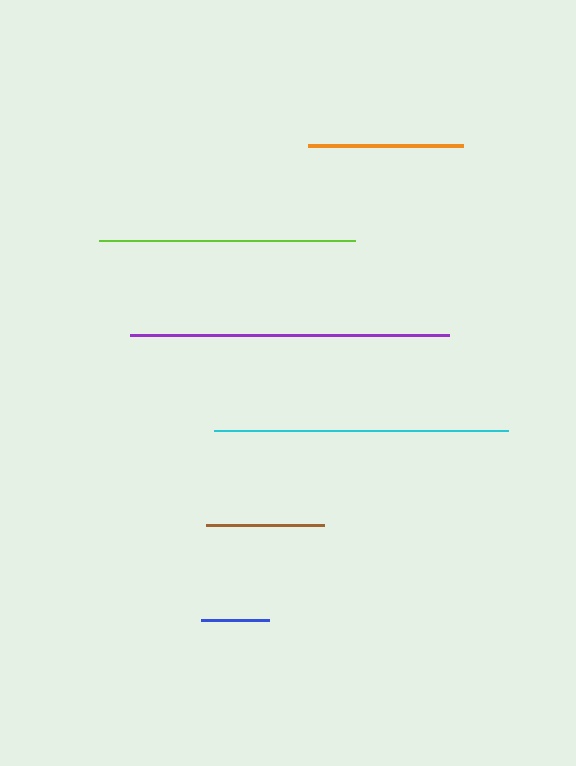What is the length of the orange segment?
The orange segment is approximately 155 pixels long.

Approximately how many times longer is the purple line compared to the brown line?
The purple line is approximately 2.7 times the length of the brown line.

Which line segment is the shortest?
The blue line is the shortest at approximately 68 pixels.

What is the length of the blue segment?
The blue segment is approximately 68 pixels long.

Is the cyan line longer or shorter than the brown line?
The cyan line is longer than the brown line.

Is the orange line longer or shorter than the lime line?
The lime line is longer than the orange line.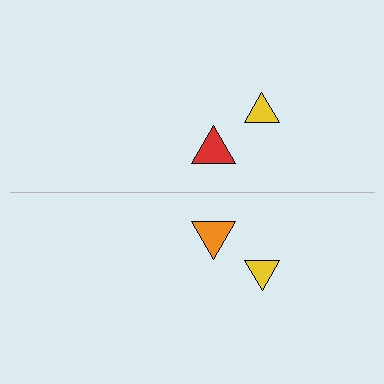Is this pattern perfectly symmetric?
No, the pattern is not perfectly symmetric. The orange triangle on the bottom side breaks the symmetry — its mirror counterpart is red.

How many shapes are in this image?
There are 4 shapes in this image.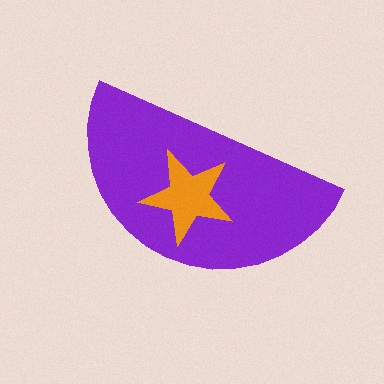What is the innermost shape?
The orange star.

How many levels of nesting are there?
2.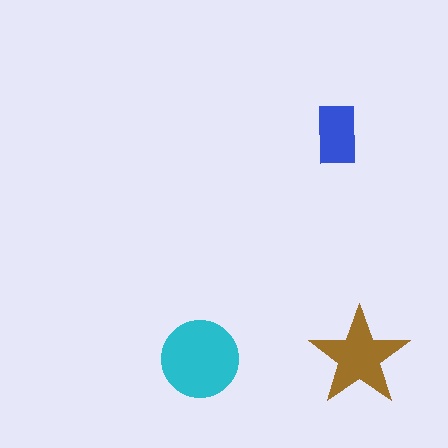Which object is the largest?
The cyan circle.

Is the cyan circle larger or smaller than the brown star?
Larger.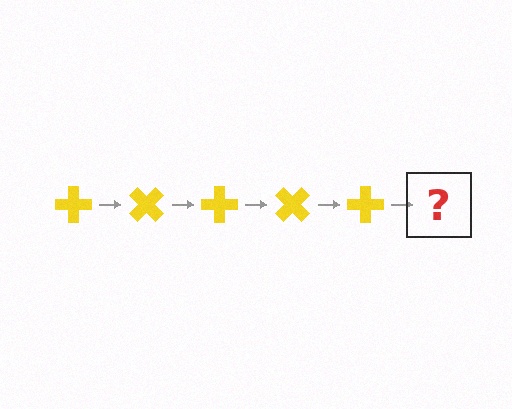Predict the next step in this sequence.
The next step is a yellow cross rotated 225 degrees.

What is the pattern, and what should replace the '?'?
The pattern is that the cross rotates 45 degrees each step. The '?' should be a yellow cross rotated 225 degrees.